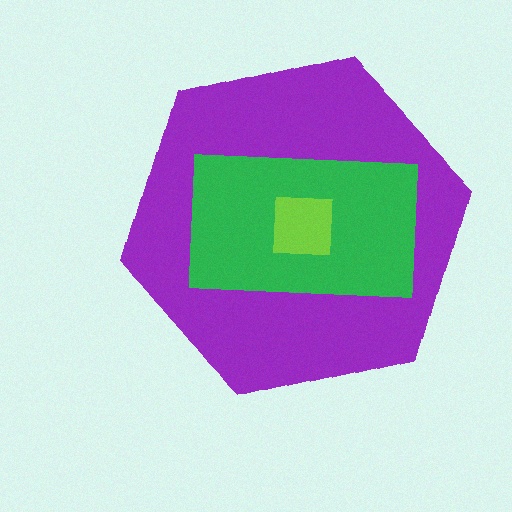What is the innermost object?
The lime square.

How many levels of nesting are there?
3.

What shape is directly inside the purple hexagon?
The green rectangle.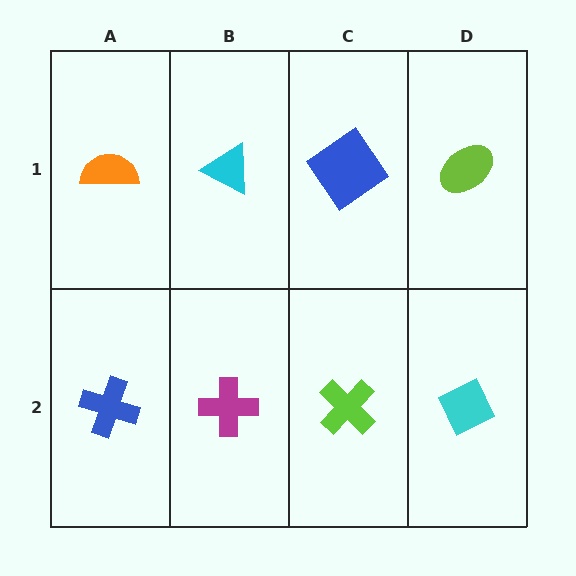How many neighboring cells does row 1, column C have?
3.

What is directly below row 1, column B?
A magenta cross.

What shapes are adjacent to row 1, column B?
A magenta cross (row 2, column B), an orange semicircle (row 1, column A), a blue diamond (row 1, column C).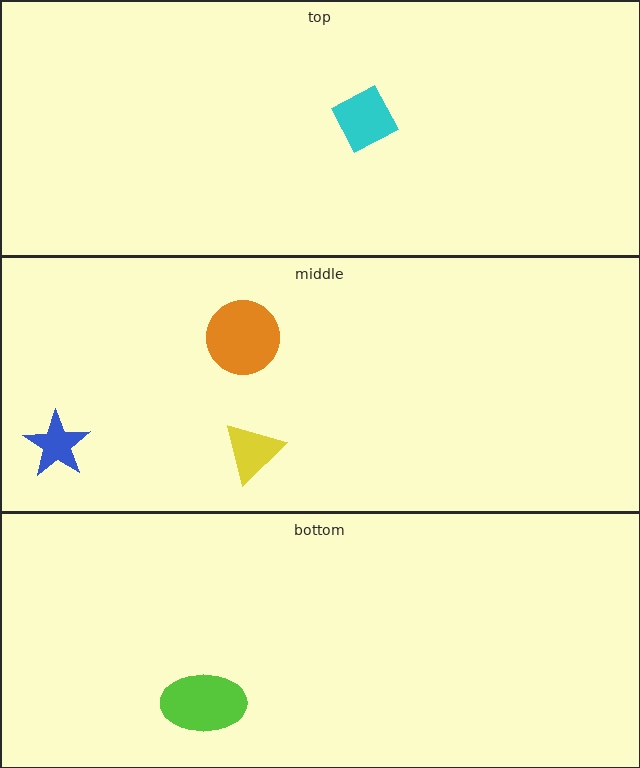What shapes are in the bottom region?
The lime ellipse.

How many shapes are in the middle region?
3.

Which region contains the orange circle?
The middle region.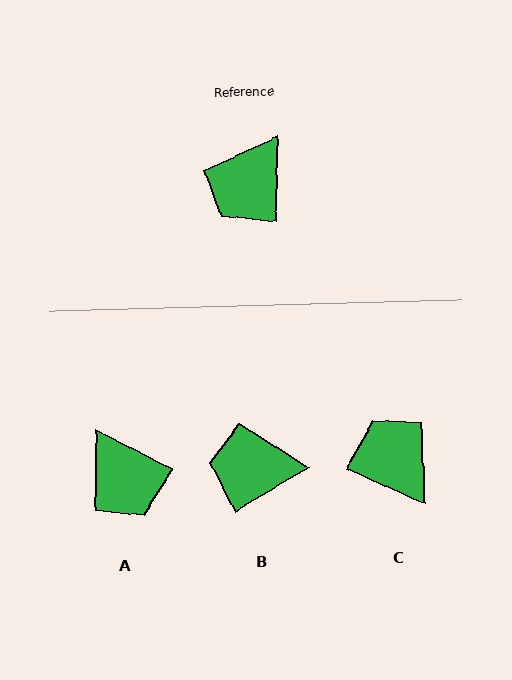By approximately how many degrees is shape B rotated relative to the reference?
Approximately 57 degrees clockwise.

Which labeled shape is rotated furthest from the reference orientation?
C, about 113 degrees away.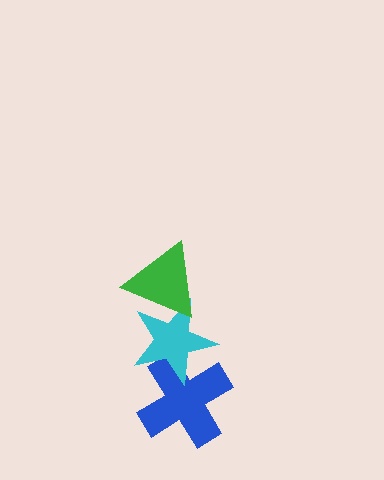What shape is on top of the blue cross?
The cyan star is on top of the blue cross.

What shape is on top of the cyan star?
The green triangle is on top of the cyan star.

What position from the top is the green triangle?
The green triangle is 1st from the top.